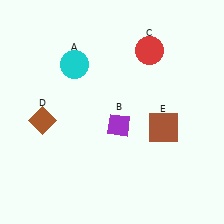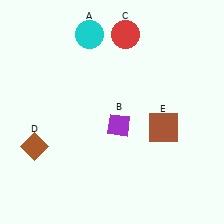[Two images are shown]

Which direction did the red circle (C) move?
The red circle (C) moved left.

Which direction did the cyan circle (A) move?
The cyan circle (A) moved up.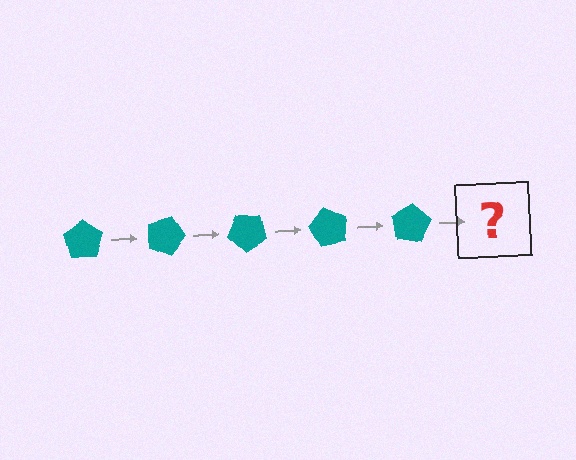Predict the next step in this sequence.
The next step is a teal pentagon rotated 100 degrees.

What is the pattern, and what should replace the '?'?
The pattern is that the pentagon rotates 20 degrees each step. The '?' should be a teal pentagon rotated 100 degrees.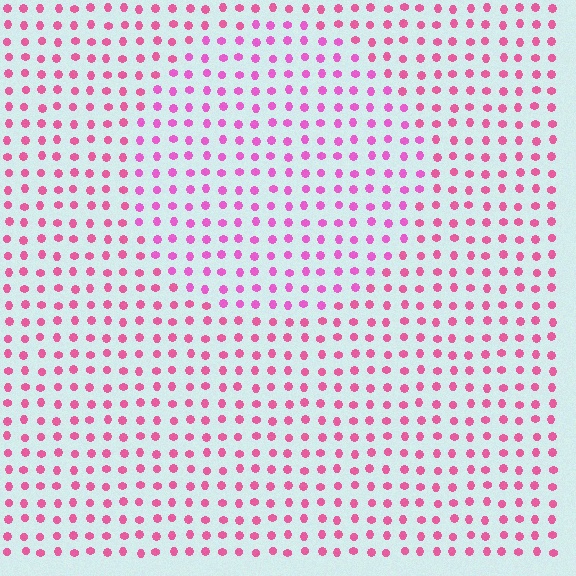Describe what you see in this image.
The image is filled with small pink elements in a uniform arrangement. A circle-shaped region is visible where the elements are tinted to a slightly different hue, forming a subtle color boundary.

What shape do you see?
I see a circle.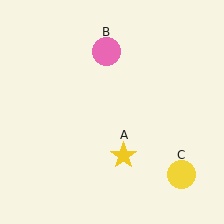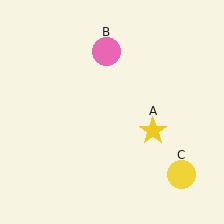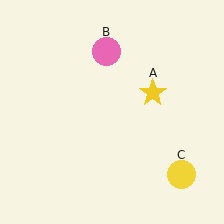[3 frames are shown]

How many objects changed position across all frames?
1 object changed position: yellow star (object A).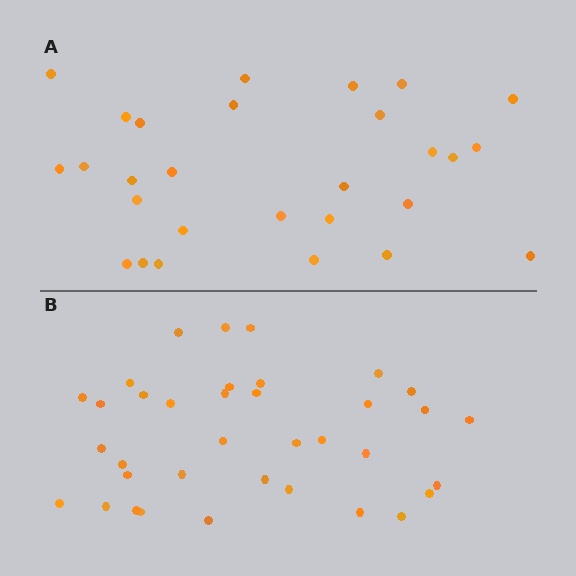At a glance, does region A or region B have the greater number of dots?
Region B (the bottom region) has more dots.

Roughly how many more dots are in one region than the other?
Region B has roughly 8 or so more dots than region A.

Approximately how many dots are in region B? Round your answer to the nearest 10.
About 40 dots. (The exact count is 36, which rounds to 40.)